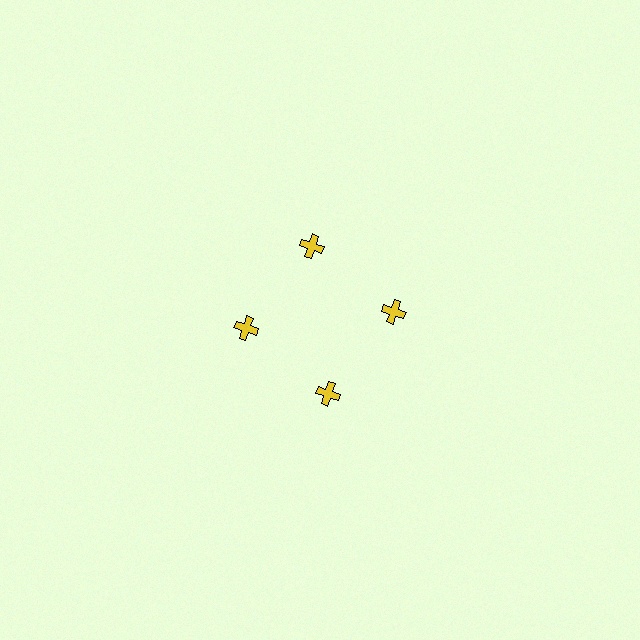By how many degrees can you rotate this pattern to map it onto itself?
The pattern maps onto itself every 90 degrees of rotation.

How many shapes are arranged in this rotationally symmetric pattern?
There are 4 shapes, arranged in 4 groups of 1.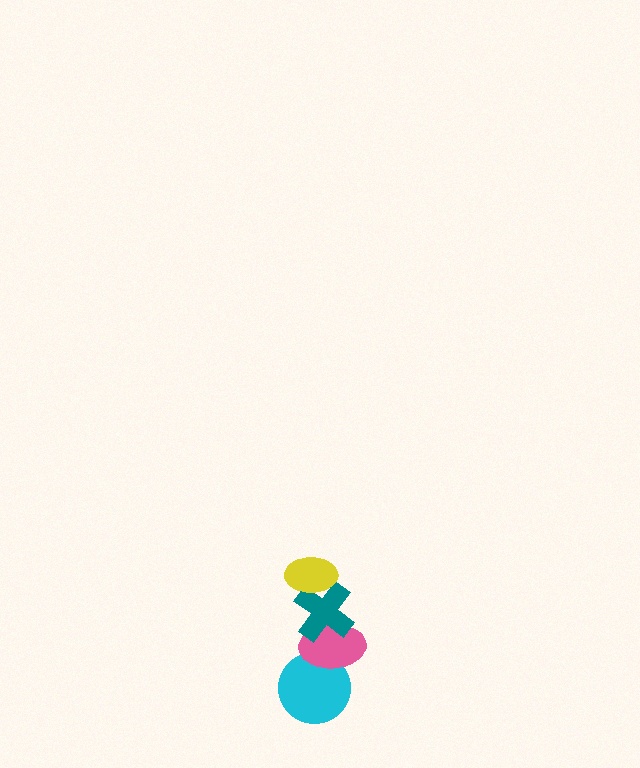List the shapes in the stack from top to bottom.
From top to bottom: the yellow ellipse, the teal cross, the pink ellipse, the cyan circle.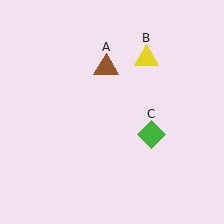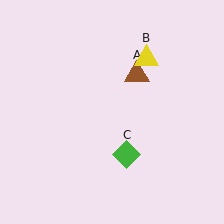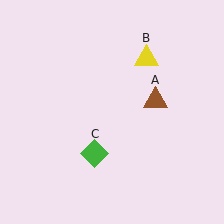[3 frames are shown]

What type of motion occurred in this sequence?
The brown triangle (object A), green diamond (object C) rotated clockwise around the center of the scene.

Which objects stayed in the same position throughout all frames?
Yellow triangle (object B) remained stationary.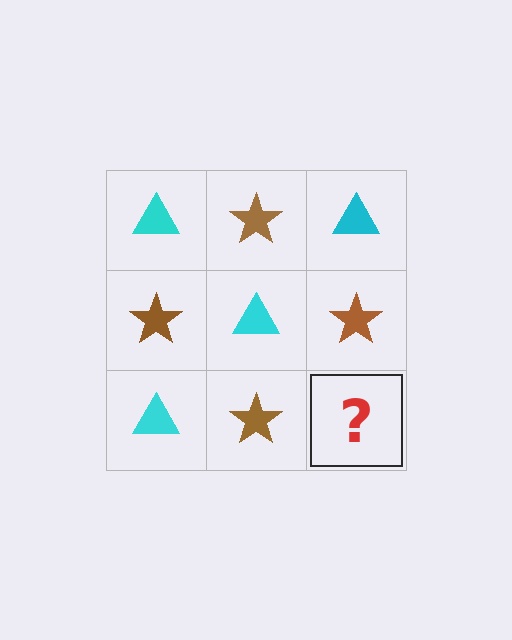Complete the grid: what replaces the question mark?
The question mark should be replaced with a cyan triangle.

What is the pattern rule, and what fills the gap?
The rule is that it alternates cyan triangle and brown star in a checkerboard pattern. The gap should be filled with a cyan triangle.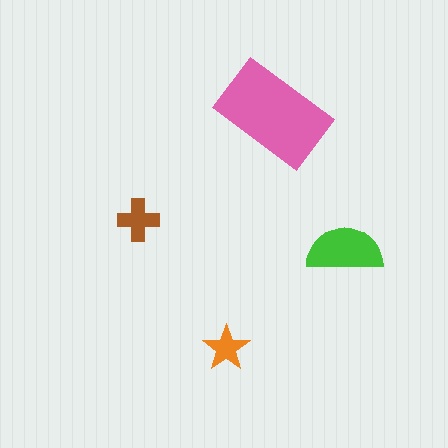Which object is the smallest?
The orange star.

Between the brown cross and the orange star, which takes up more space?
The brown cross.